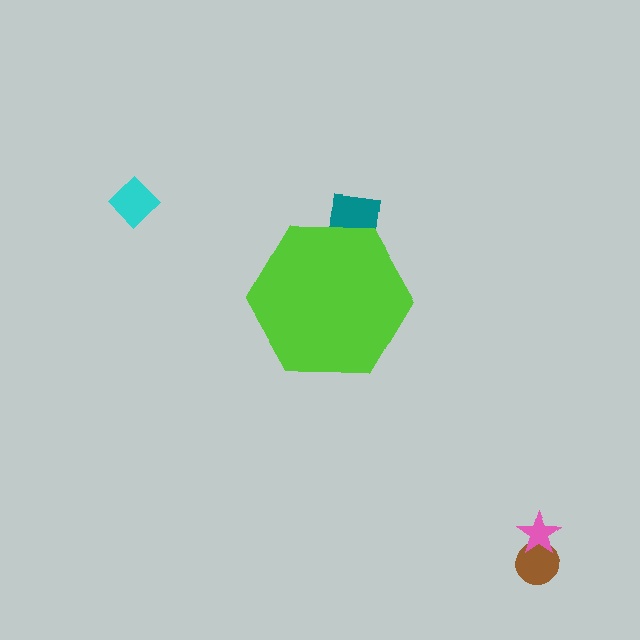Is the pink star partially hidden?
No, the pink star is fully visible.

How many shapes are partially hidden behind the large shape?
1 shape is partially hidden.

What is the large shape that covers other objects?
A lime hexagon.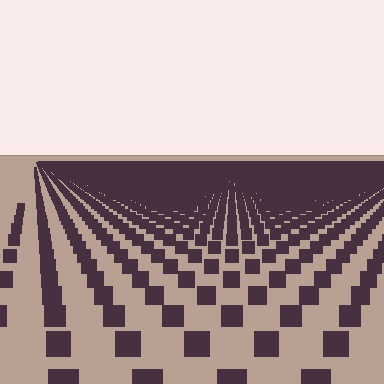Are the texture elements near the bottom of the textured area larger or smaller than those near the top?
Larger. Near the bottom, elements are closer to the viewer and appear at a bigger on-screen size.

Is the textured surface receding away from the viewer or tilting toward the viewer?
The surface is receding away from the viewer. Texture elements get smaller and denser toward the top.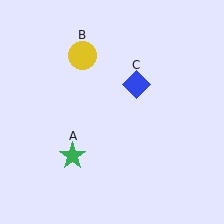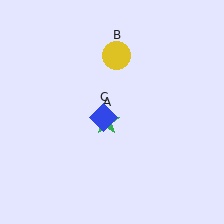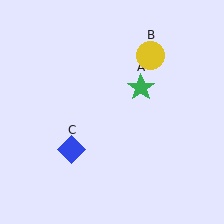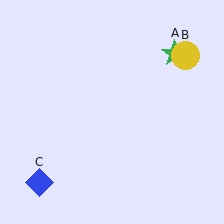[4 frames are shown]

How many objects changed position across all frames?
3 objects changed position: green star (object A), yellow circle (object B), blue diamond (object C).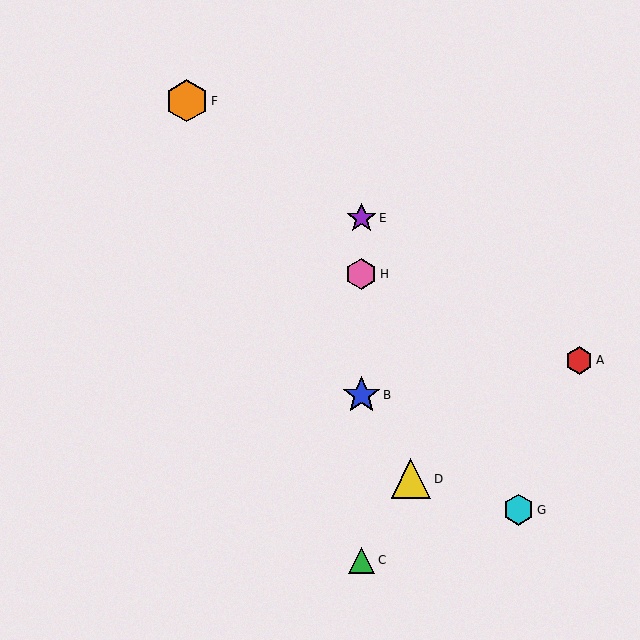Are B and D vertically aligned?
No, B is at x≈361 and D is at x≈411.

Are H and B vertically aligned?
Yes, both are at x≈361.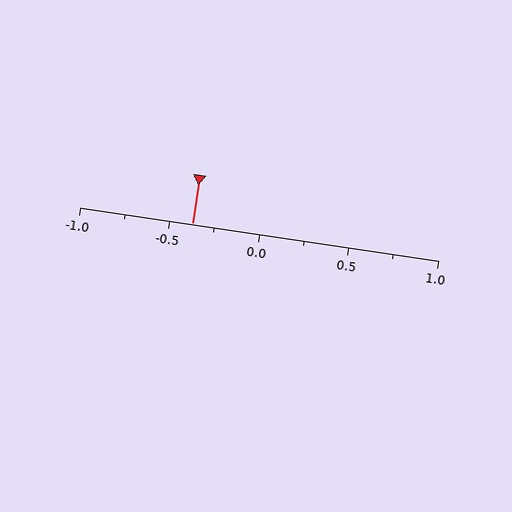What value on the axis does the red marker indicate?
The marker indicates approximately -0.38.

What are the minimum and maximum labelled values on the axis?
The axis runs from -1.0 to 1.0.